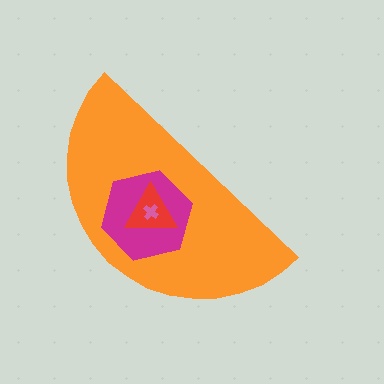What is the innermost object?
The pink cross.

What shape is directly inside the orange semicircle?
The magenta hexagon.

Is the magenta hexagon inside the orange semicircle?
Yes.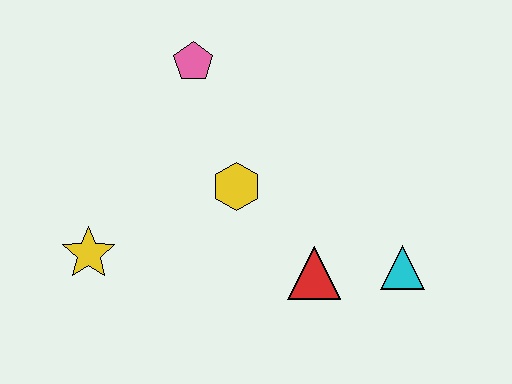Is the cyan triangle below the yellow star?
Yes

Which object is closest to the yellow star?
The yellow hexagon is closest to the yellow star.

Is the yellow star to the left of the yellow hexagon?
Yes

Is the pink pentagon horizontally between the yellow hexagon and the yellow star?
Yes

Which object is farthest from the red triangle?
The pink pentagon is farthest from the red triangle.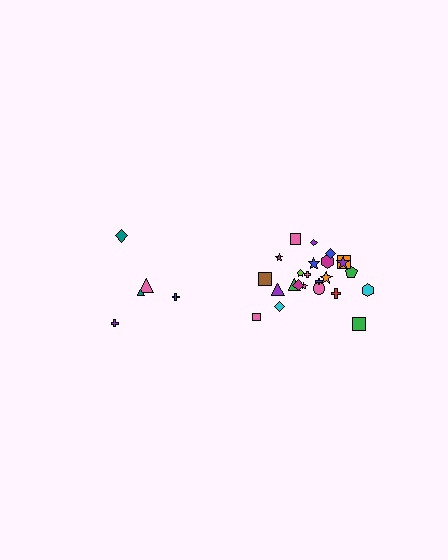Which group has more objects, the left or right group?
The right group.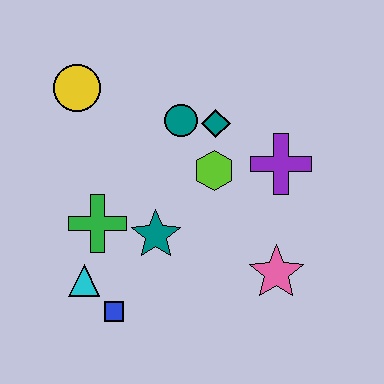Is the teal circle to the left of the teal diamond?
Yes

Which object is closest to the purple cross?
The lime hexagon is closest to the purple cross.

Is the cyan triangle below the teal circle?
Yes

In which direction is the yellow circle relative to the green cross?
The yellow circle is above the green cross.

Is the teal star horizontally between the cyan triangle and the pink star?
Yes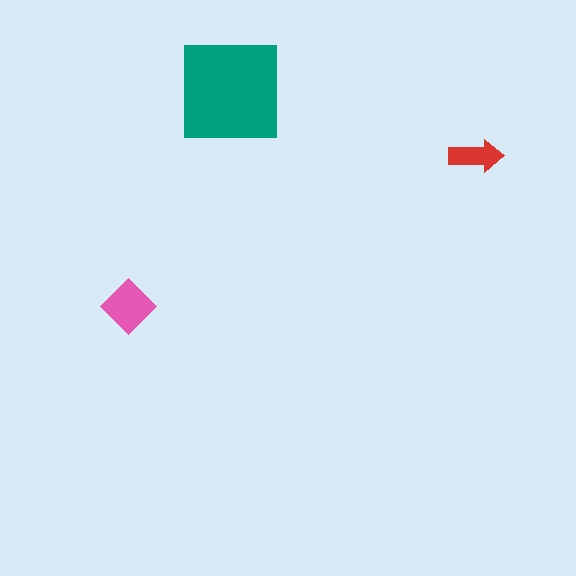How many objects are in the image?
There are 3 objects in the image.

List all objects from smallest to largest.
The red arrow, the pink diamond, the teal square.